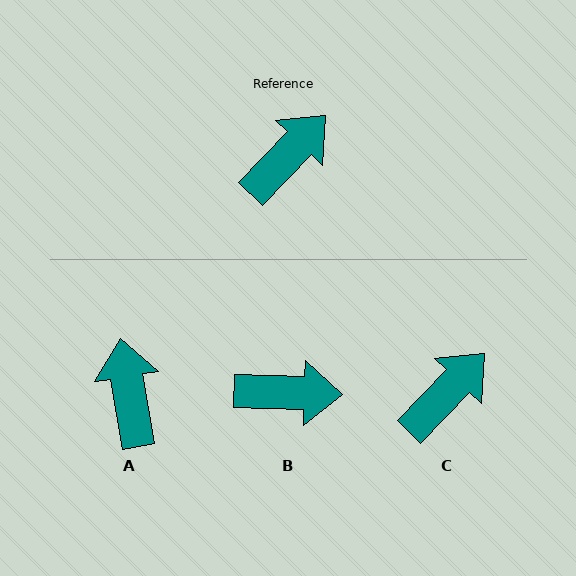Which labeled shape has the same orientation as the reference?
C.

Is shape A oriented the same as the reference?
No, it is off by about 53 degrees.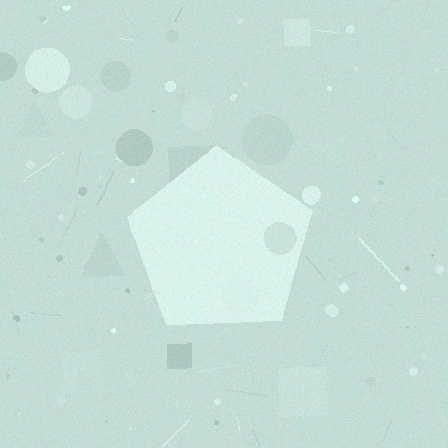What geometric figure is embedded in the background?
A pentagon is embedded in the background.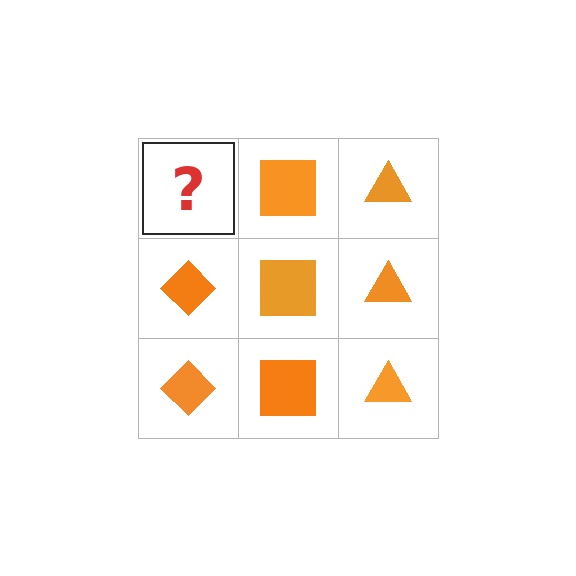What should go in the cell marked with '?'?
The missing cell should contain an orange diamond.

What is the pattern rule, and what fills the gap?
The rule is that each column has a consistent shape. The gap should be filled with an orange diamond.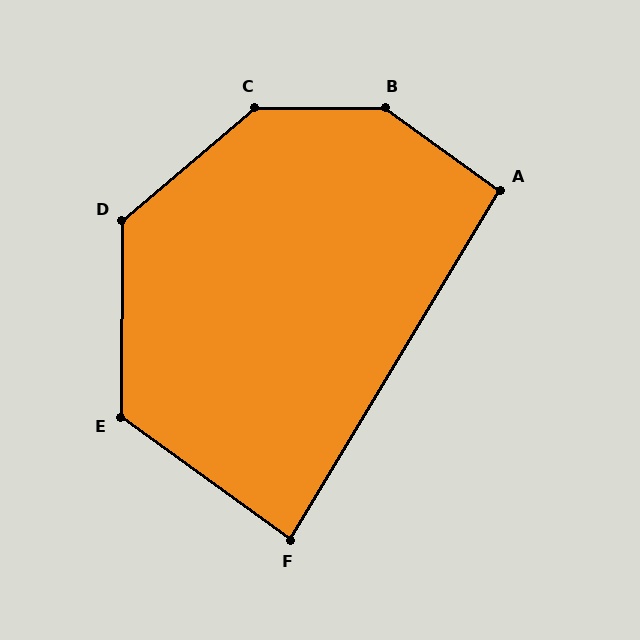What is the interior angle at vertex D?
Approximately 131 degrees (obtuse).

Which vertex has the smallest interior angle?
F, at approximately 85 degrees.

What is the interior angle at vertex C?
Approximately 140 degrees (obtuse).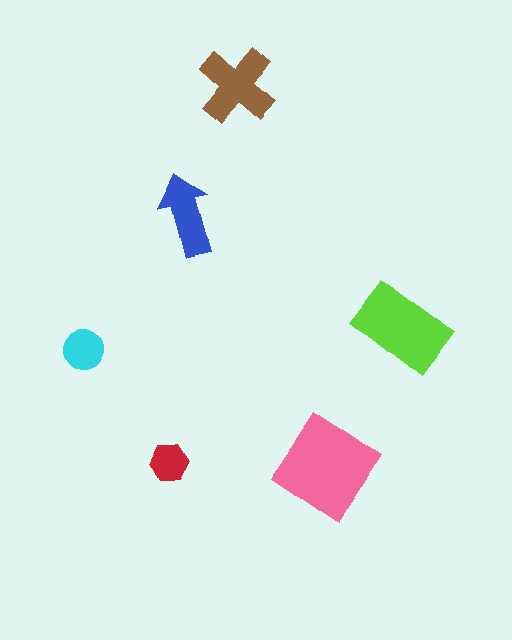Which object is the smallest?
The red hexagon.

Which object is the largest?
The pink diamond.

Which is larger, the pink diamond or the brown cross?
The pink diamond.